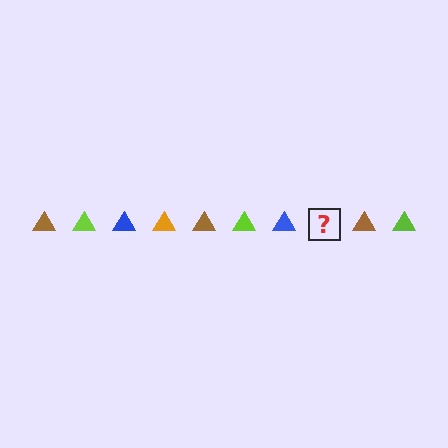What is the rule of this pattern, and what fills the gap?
The rule is that the pattern cycles through brown, lime, blue, orange triangles. The gap should be filled with an orange triangle.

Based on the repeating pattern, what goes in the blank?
The blank should be an orange triangle.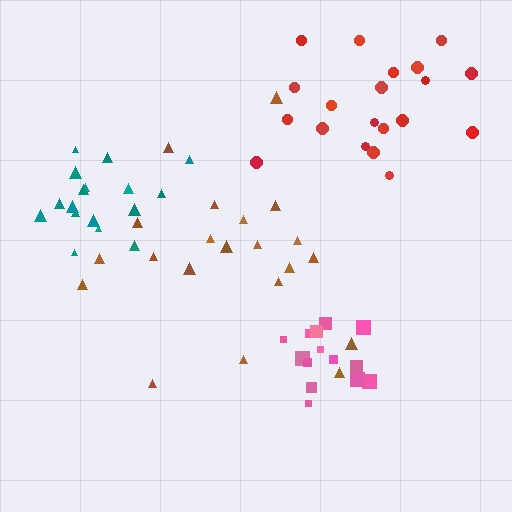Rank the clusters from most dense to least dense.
pink, teal, red, brown.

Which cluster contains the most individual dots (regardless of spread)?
Brown (21).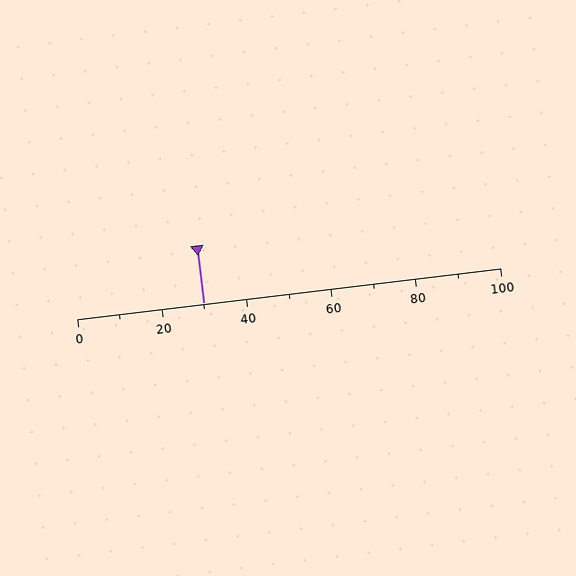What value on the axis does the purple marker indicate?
The marker indicates approximately 30.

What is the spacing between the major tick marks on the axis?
The major ticks are spaced 20 apart.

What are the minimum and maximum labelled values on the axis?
The axis runs from 0 to 100.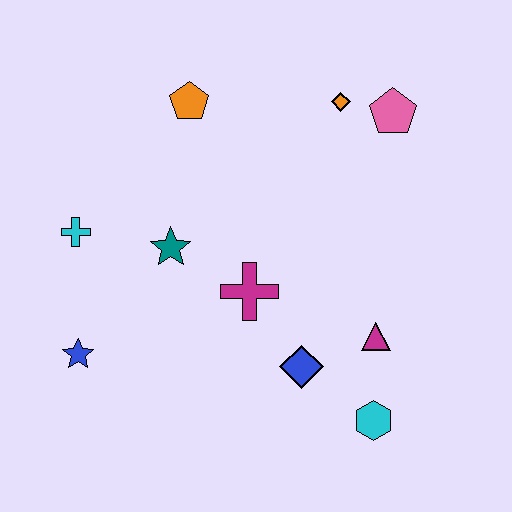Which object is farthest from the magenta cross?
The pink pentagon is farthest from the magenta cross.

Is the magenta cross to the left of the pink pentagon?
Yes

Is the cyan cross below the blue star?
No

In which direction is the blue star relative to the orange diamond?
The blue star is to the left of the orange diamond.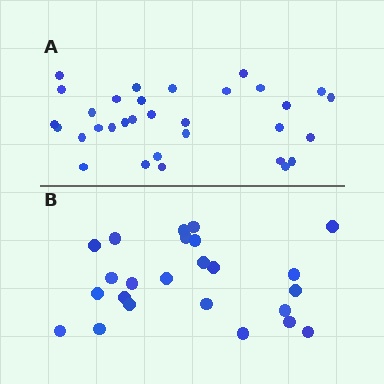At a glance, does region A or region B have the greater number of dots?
Region A (the top region) has more dots.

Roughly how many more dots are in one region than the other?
Region A has roughly 8 or so more dots than region B.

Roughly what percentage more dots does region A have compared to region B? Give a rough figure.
About 35% more.